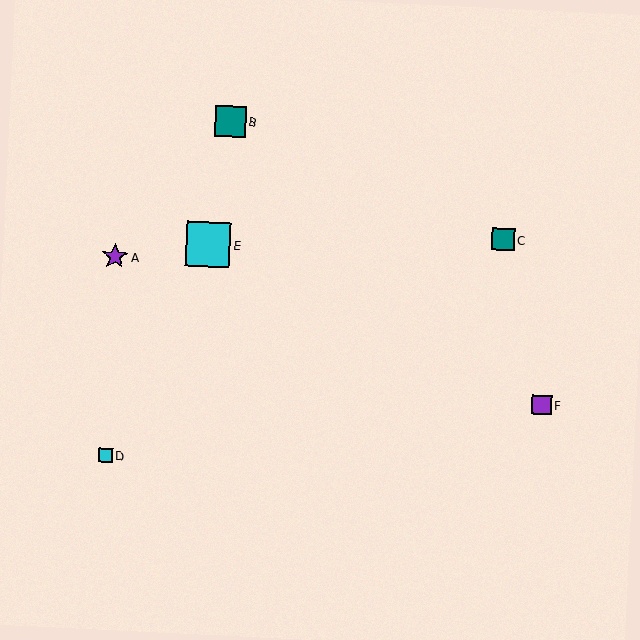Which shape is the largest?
The cyan square (labeled E) is the largest.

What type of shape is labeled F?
Shape F is a purple square.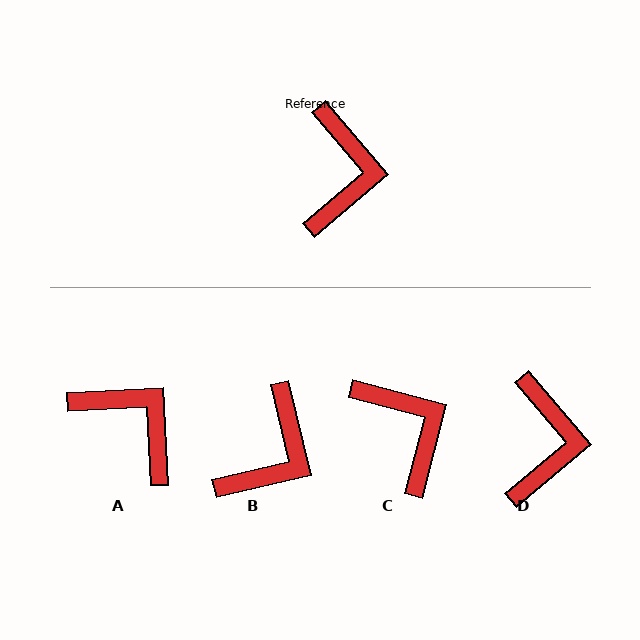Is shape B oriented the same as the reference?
No, it is off by about 27 degrees.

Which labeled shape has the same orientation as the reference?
D.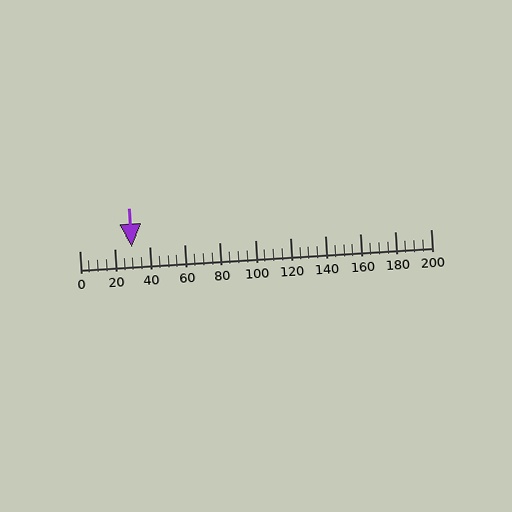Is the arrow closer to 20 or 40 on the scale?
The arrow is closer to 40.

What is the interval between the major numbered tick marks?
The major tick marks are spaced 20 units apart.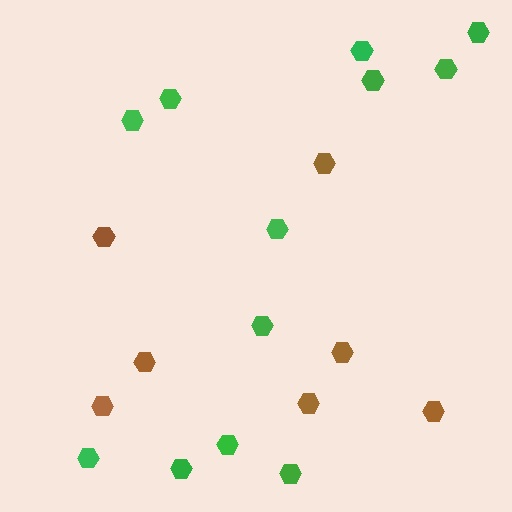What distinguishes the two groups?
There are 2 groups: one group of brown hexagons (7) and one group of green hexagons (12).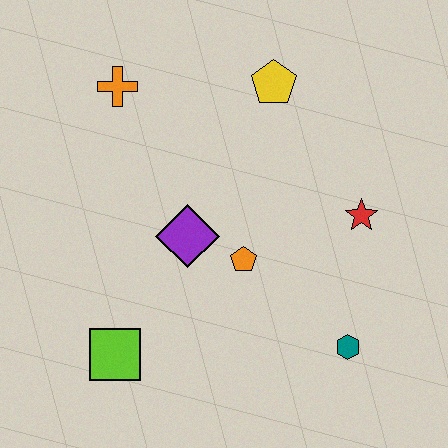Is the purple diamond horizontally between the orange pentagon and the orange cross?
Yes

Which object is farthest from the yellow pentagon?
The lime square is farthest from the yellow pentagon.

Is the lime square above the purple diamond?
No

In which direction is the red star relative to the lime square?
The red star is to the right of the lime square.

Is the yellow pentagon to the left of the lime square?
No